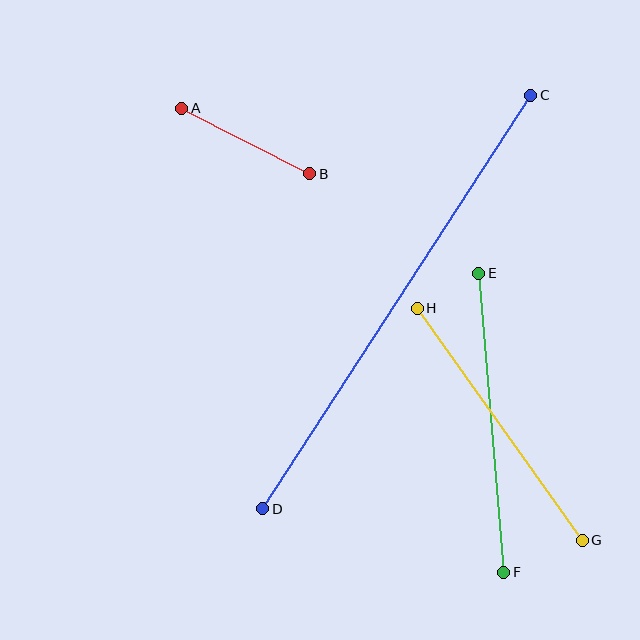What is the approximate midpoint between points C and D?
The midpoint is at approximately (397, 302) pixels.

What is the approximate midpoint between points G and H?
The midpoint is at approximately (500, 424) pixels.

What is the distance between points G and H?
The distance is approximately 285 pixels.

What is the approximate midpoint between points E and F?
The midpoint is at approximately (491, 423) pixels.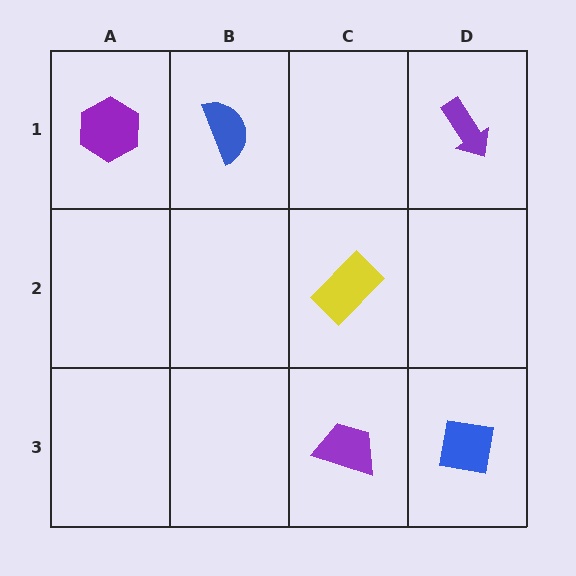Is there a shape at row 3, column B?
No, that cell is empty.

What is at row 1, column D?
A purple arrow.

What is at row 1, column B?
A blue semicircle.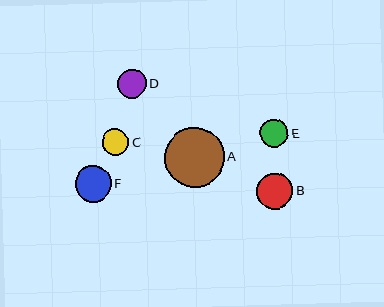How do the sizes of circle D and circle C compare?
Circle D and circle C are approximately the same size.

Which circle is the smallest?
Circle C is the smallest with a size of approximately 27 pixels.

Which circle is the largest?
Circle A is the largest with a size of approximately 60 pixels.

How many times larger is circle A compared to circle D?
Circle A is approximately 2.0 times the size of circle D.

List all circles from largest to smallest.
From largest to smallest: A, F, B, D, E, C.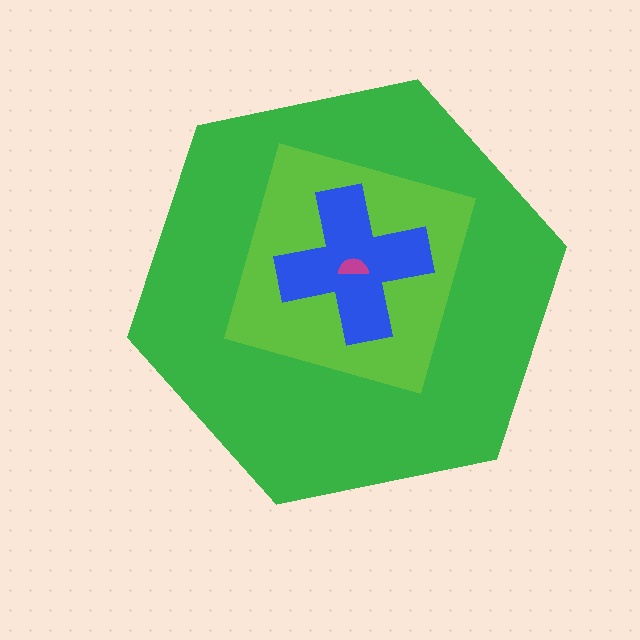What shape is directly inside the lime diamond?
The blue cross.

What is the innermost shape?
The magenta semicircle.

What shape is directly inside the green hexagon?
The lime diamond.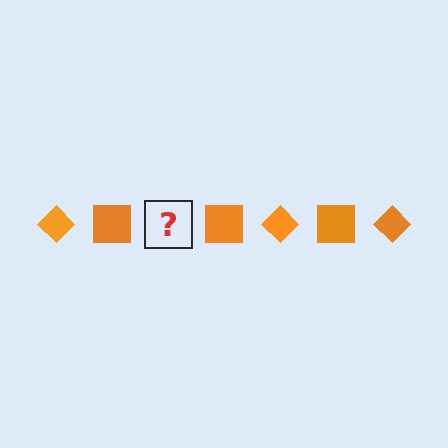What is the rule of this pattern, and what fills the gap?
The rule is that the pattern cycles through diamond, square shapes in orange. The gap should be filled with an orange diamond.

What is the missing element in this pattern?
The missing element is an orange diamond.